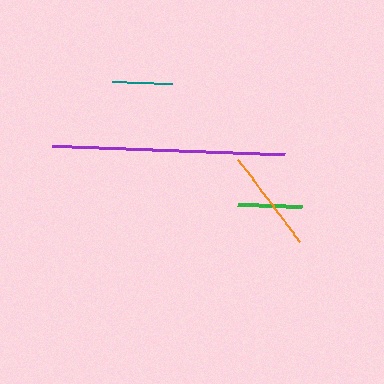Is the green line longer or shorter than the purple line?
The purple line is longer than the green line.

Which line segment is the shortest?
The teal line is the shortest at approximately 60 pixels.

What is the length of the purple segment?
The purple segment is approximately 234 pixels long.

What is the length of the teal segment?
The teal segment is approximately 60 pixels long.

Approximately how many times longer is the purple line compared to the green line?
The purple line is approximately 3.7 times the length of the green line.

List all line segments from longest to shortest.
From longest to shortest: purple, orange, green, teal.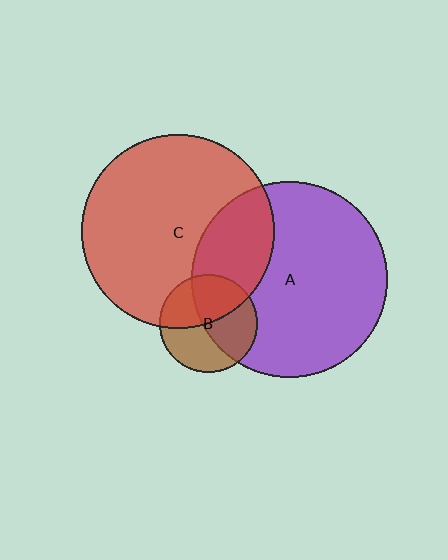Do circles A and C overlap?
Yes.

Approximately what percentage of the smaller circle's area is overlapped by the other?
Approximately 25%.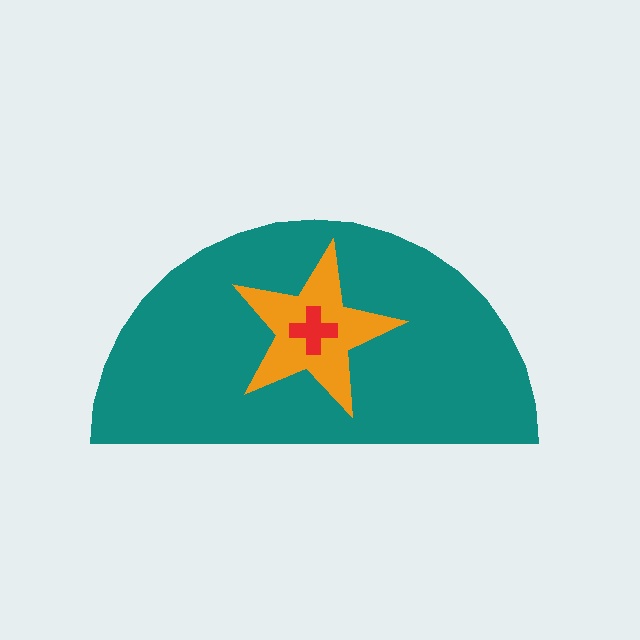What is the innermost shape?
The red cross.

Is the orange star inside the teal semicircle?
Yes.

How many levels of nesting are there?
3.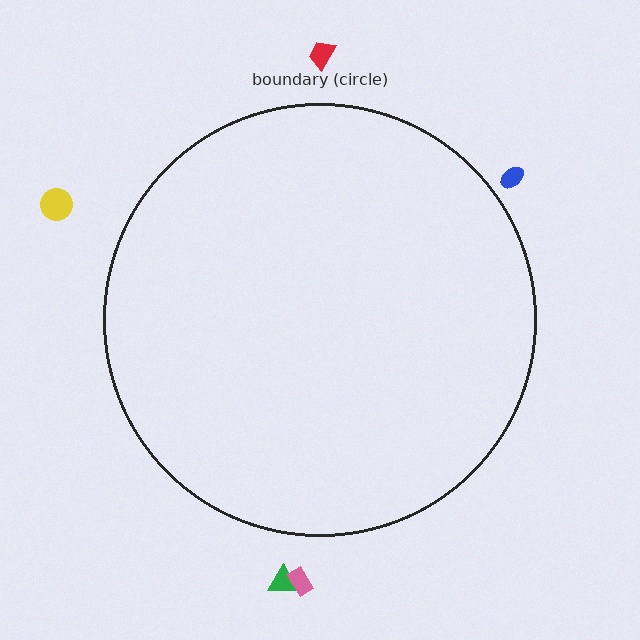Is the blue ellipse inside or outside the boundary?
Outside.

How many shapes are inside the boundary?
0 inside, 5 outside.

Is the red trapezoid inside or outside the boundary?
Outside.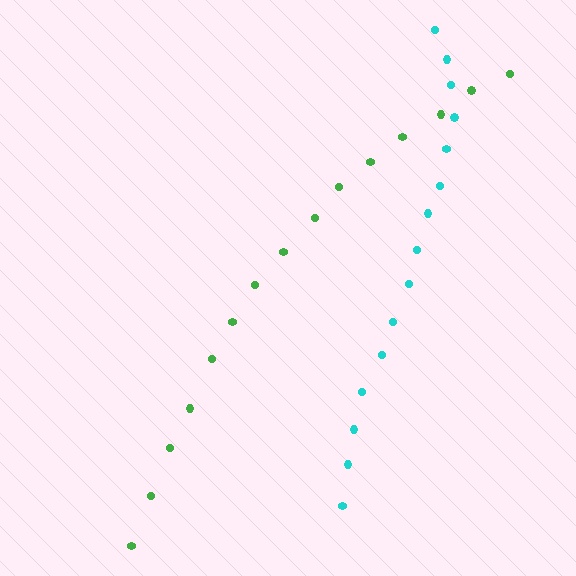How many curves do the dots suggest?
There are 2 distinct paths.